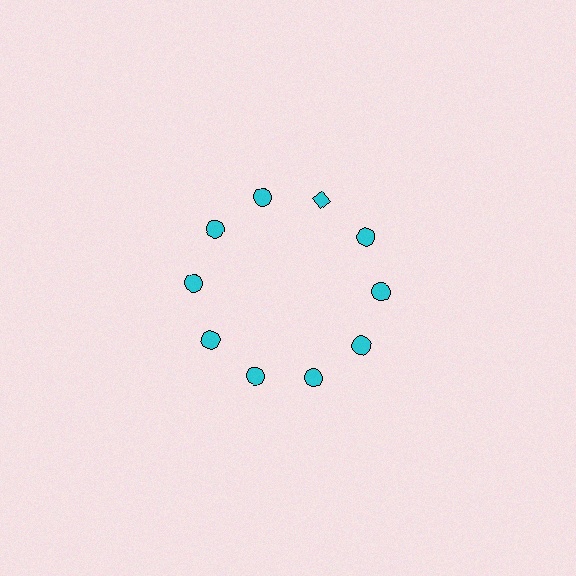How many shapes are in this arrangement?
There are 10 shapes arranged in a ring pattern.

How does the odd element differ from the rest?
It has a different shape: diamond instead of circle.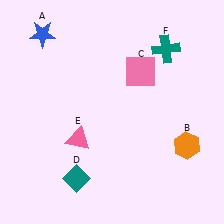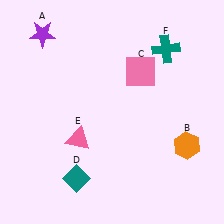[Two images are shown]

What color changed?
The star (A) changed from blue in Image 1 to purple in Image 2.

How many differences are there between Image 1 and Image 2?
There is 1 difference between the two images.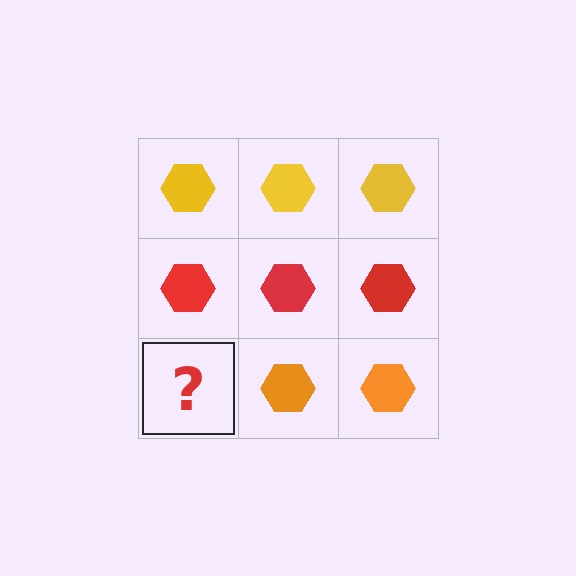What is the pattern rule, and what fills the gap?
The rule is that each row has a consistent color. The gap should be filled with an orange hexagon.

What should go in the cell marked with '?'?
The missing cell should contain an orange hexagon.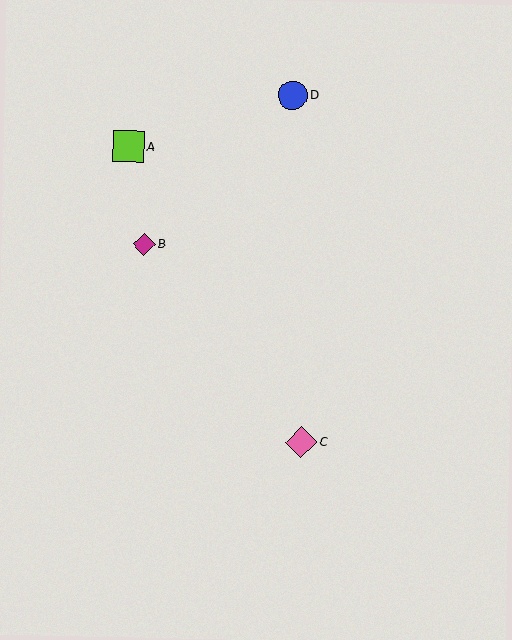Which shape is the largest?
The pink diamond (labeled C) is the largest.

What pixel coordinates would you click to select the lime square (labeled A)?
Click at (128, 147) to select the lime square A.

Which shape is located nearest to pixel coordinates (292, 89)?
The blue circle (labeled D) at (293, 95) is nearest to that location.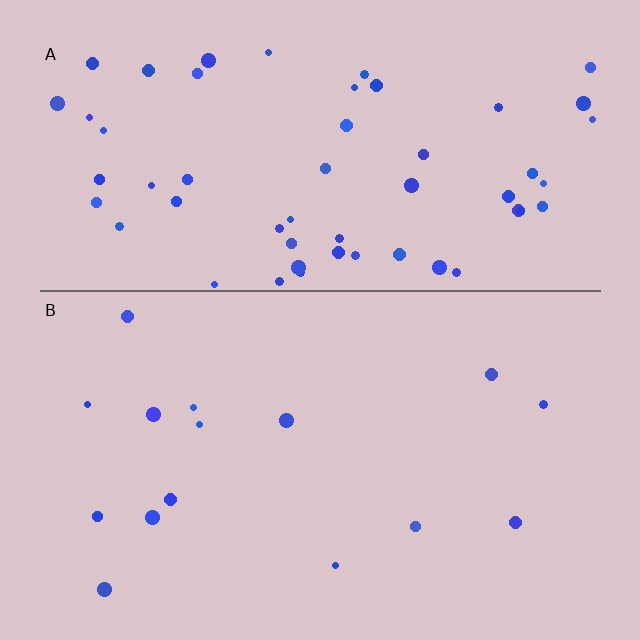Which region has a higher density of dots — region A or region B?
A (the top).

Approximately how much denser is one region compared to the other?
Approximately 3.6× — region A over region B.